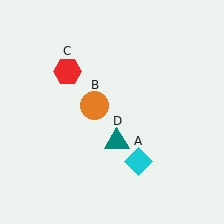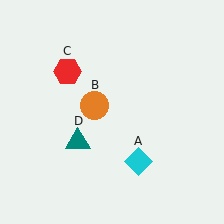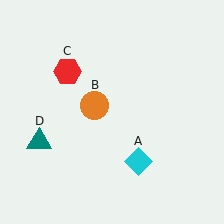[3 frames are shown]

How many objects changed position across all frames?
1 object changed position: teal triangle (object D).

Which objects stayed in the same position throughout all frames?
Cyan diamond (object A) and orange circle (object B) and red hexagon (object C) remained stationary.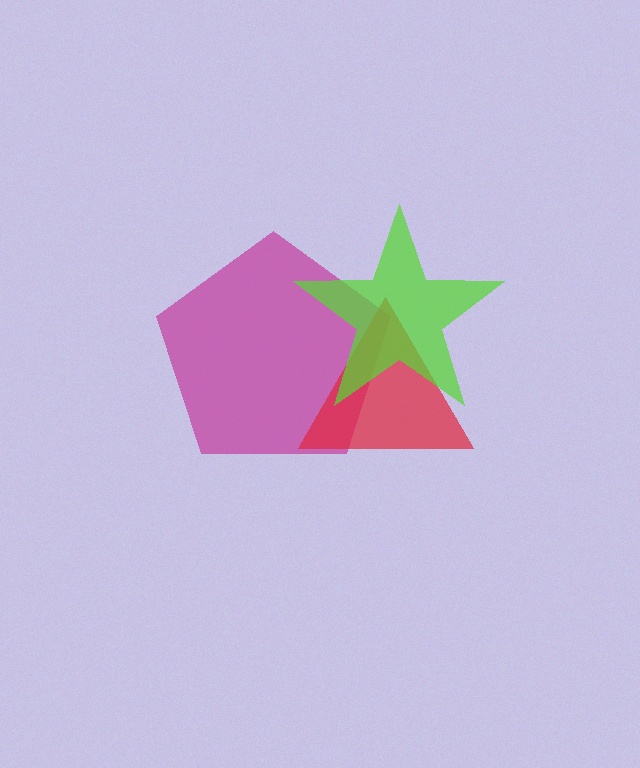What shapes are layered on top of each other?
The layered shapes are: a magenta pentagon, a red triangle, a lime star.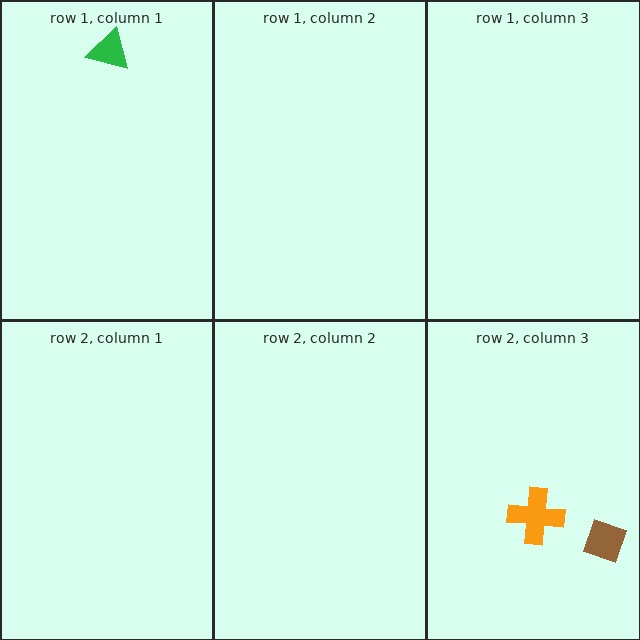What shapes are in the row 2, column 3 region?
The orange cross, the brown diamond.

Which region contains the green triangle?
The row 1, column 1 region.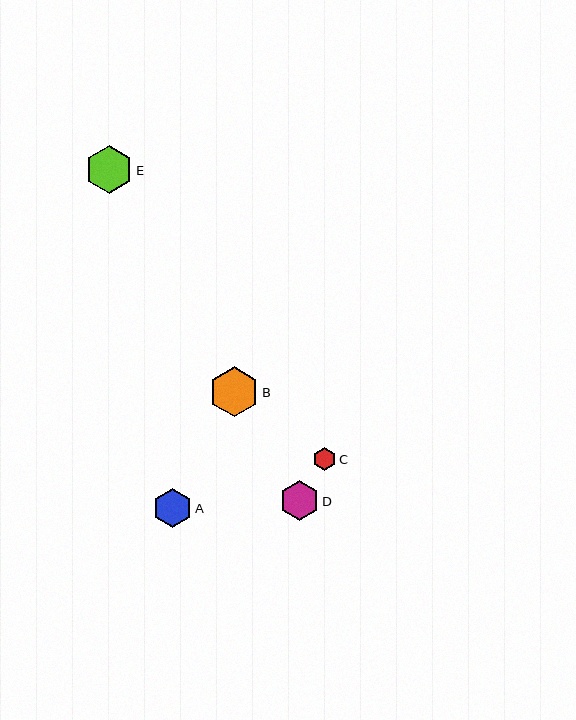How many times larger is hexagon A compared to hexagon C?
Hexagon A is approximately 1.7 times the size of hexagon C.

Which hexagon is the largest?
Hexagon B is the largest with a size of approximately 50 pixels.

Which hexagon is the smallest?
Hexagon C is the smallest with a size of approximately 23 pixels.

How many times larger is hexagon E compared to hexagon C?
Hexagon E is approximately 2.1 times the size of hexagon C.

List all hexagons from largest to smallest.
From largest to smallest: B, E, D, A, C.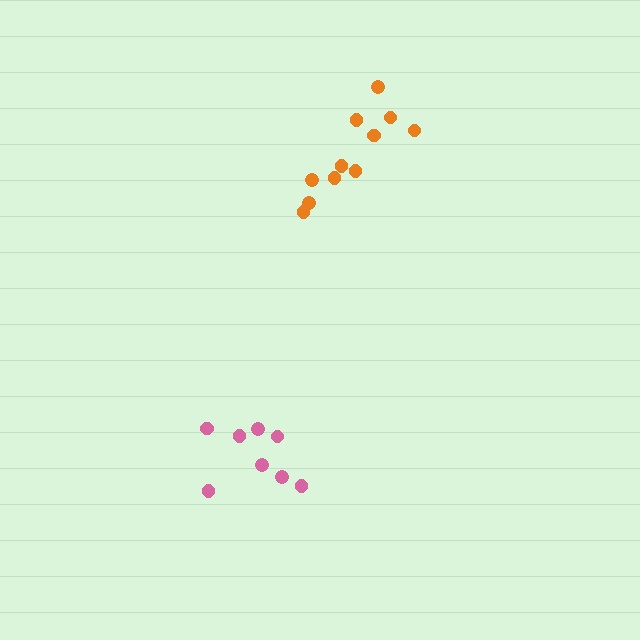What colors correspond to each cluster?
The clusters are colored: pink, orange.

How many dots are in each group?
Group 1: 8 dots, Group 2: 11 dots (19 total).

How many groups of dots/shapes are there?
There are 2 groups.